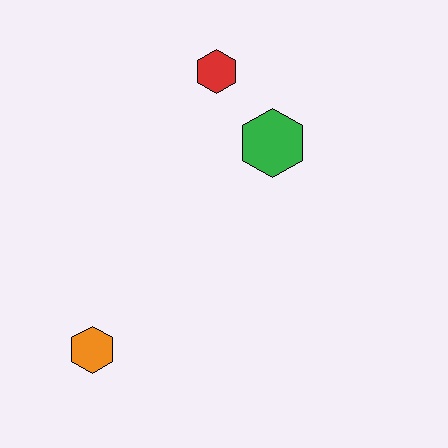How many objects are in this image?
There are 3 objects.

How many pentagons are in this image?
There are no pentagons.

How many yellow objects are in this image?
There are no yellow objects.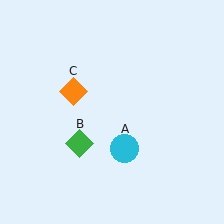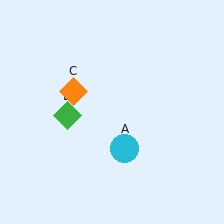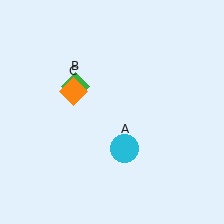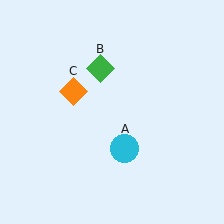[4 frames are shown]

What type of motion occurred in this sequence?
The green diamond (object B) rotated clockwise around the center of the scene.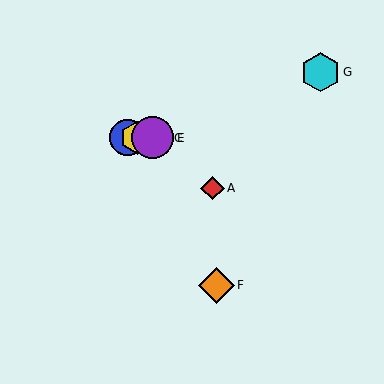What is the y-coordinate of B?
Object B is at y≈138.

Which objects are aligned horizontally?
Objects B, C, D, E are aligned horizontally.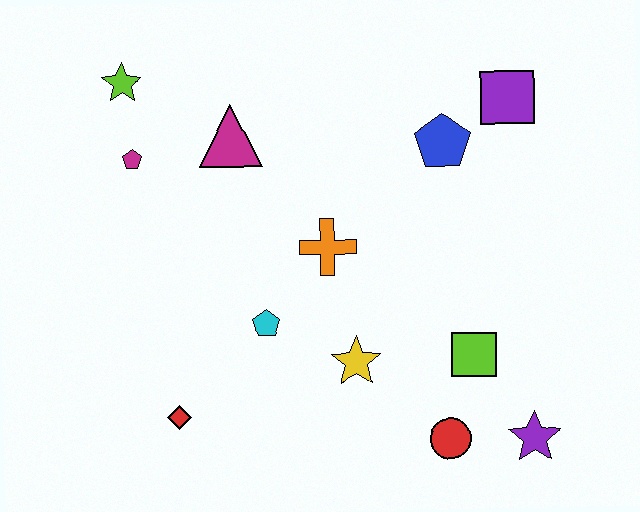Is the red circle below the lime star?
Yes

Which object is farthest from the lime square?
The lime star is farthest from the lime square.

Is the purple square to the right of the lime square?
Yes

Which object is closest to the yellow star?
The cyan pentagon is closest to the yellow star.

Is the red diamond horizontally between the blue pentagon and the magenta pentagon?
Yes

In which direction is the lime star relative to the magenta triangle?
The lime star is to the left of the magenta triangle.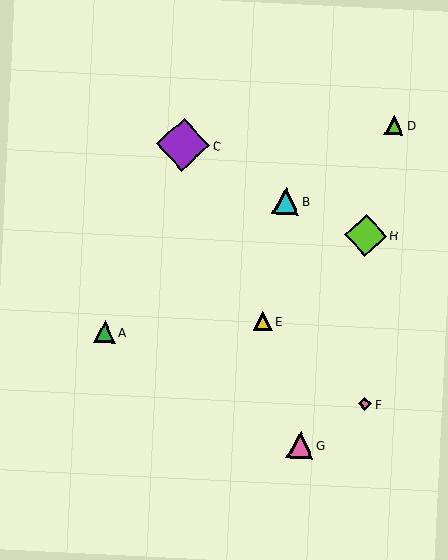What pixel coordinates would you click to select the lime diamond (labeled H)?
Click at (366, 235) to select the lime diamond H.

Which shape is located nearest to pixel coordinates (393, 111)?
The lime triangle (labeled D) at (394, 125) is nearest to that location.